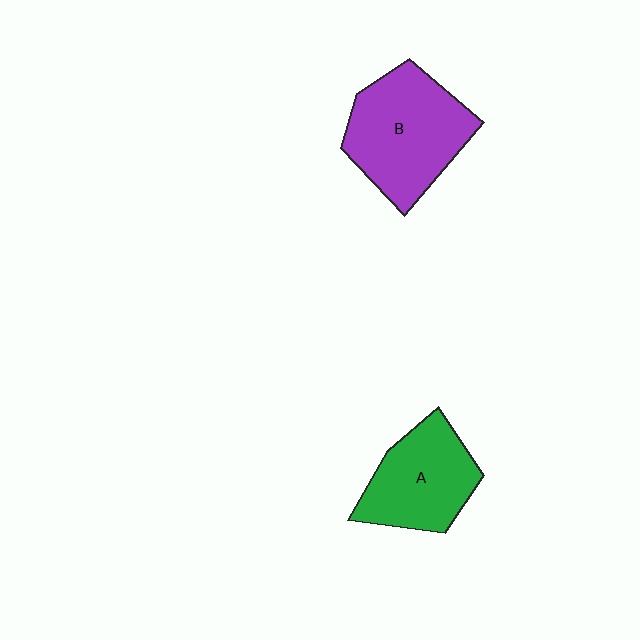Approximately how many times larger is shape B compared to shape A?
Approximately 1.3 times.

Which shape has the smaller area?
Shape A (green).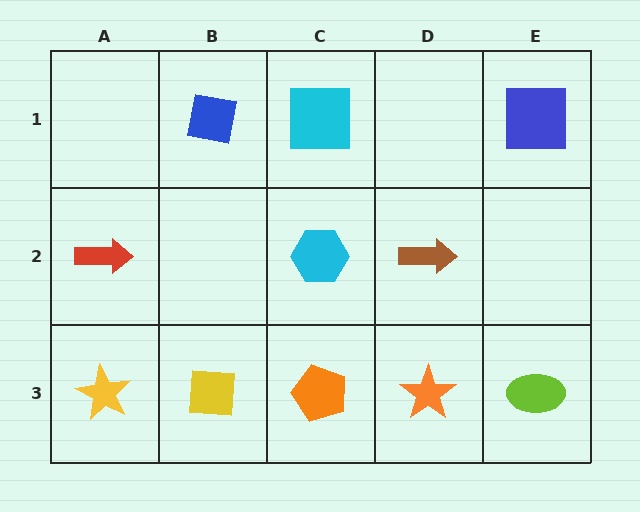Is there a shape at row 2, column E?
No, that cell is empty.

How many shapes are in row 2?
3 shapes.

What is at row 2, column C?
A cyan hexagon.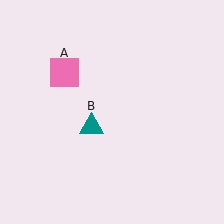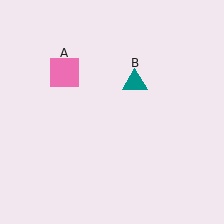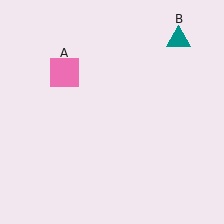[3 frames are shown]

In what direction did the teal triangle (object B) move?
The teal triangle (object B) moved up and to the right.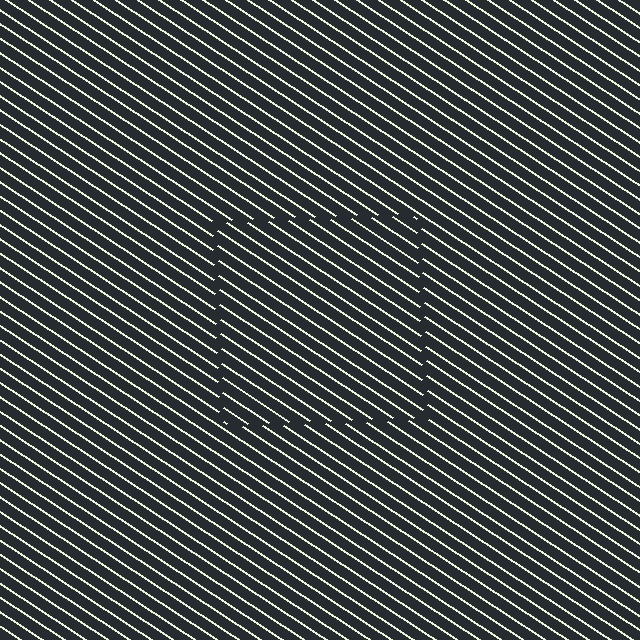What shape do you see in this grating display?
An illusory square. The interior of the shape contains the same grating, shifted by half a period — the contour is defined by the phase discontinuity where line-ends from the inner and outer gratings abut.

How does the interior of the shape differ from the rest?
The interior of the shape contains the same grating, shifted by half a period — the contour is defined by the phase discontinuity where line-ends from the inner and outer gratings abut.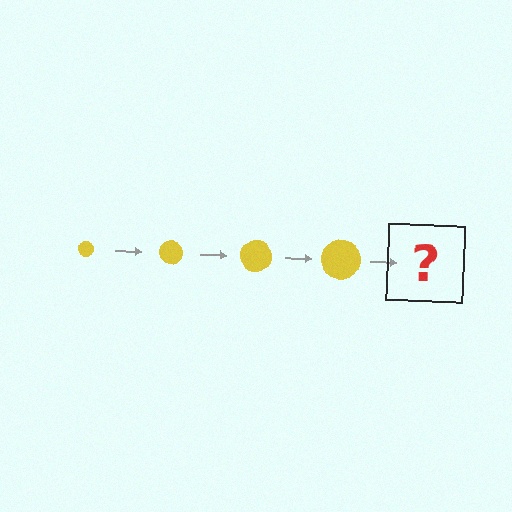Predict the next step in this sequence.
The next step is a yellow circle, larger than the previous one.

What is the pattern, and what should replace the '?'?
The pattern is that the circle gets progressively larger each step. The '?' should be a yellow circle, larger than the previous one.